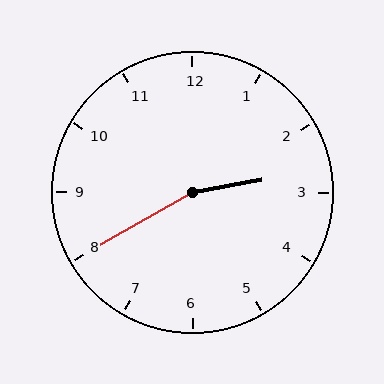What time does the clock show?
2:40.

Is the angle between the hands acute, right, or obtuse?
It is obtuse.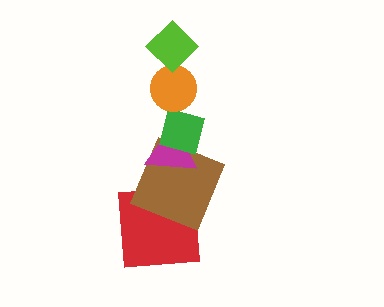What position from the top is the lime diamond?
The lime diamond is 1st from the top.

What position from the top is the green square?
The green square is 3rd from the top.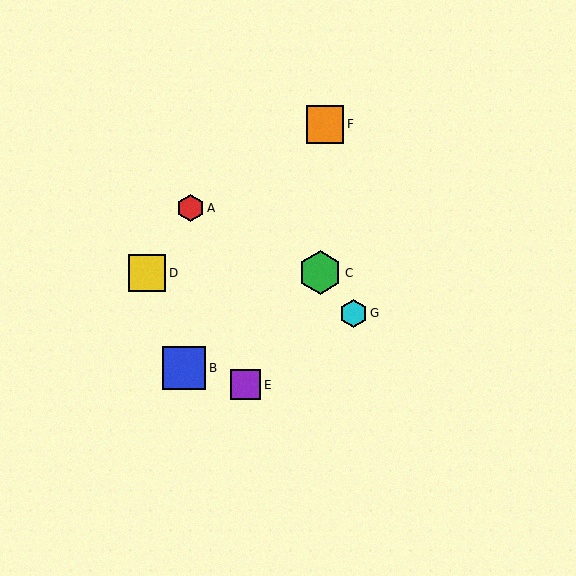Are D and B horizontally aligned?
No, D is at y≈273 and B is at y≈368.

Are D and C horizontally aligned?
Yes, both are at y≈273.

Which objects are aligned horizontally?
Objects C, D are aligned horizontally.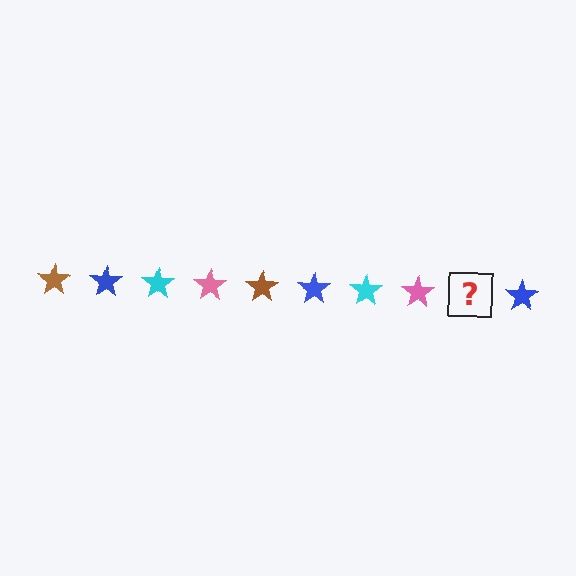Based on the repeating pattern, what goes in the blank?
The blank should be a brown star.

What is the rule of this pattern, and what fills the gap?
The rule is that the pattern cycles through brown, blue, cyan, pink stars. The gap should be filled with a brown star.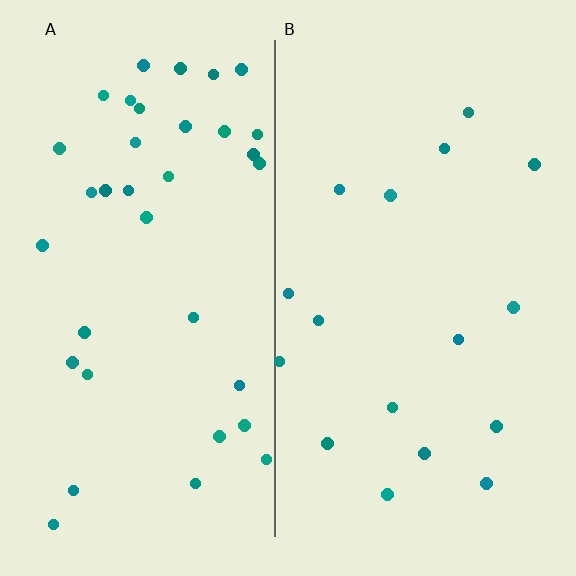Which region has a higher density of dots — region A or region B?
A (the left).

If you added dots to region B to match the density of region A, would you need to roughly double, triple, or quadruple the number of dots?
Approximately double.